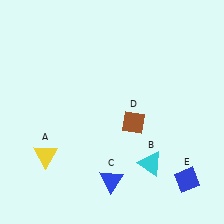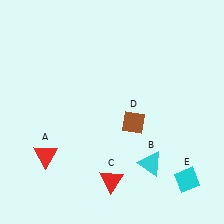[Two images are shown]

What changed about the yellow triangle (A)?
In Image 1, A is yellow. In Image 2, it changed to red.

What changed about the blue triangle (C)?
In Image 1, C is blue. In Image 2, it changed to red.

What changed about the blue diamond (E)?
In Image 1, E is blue. In Image 2, it changed to cyan.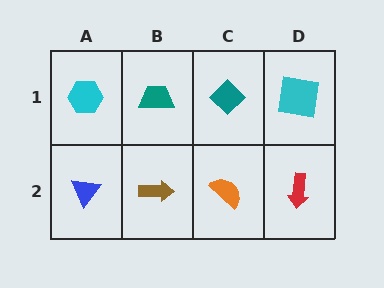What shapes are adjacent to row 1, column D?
A red arrow (row 2, column D), a teal diamond (row 1, column C).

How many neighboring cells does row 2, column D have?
2.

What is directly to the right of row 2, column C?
A red arrow.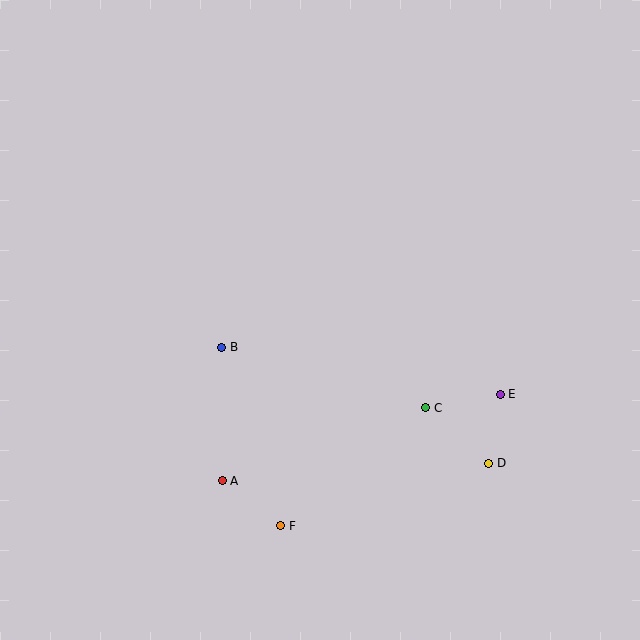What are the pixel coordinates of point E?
Point E is at (500, 394).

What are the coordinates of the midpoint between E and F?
The midpoint between E and F is at (391, 460).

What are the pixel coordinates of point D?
Point D is at (489, 463).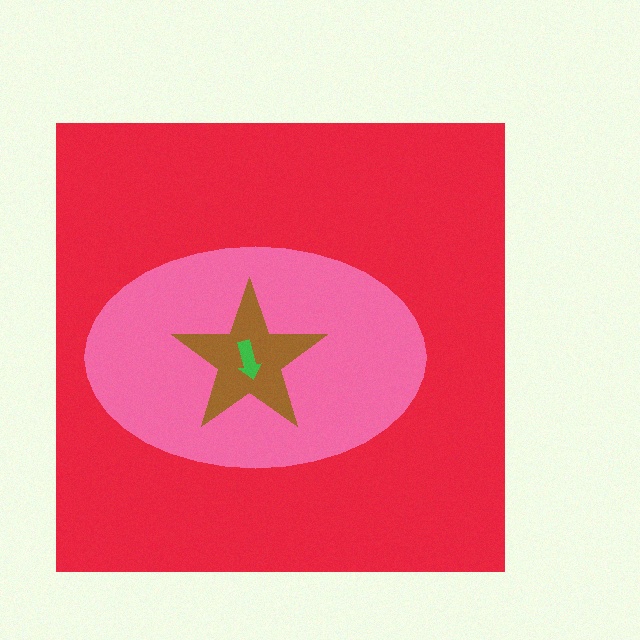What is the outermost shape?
The red square.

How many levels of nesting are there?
4.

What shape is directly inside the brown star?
The green arrow.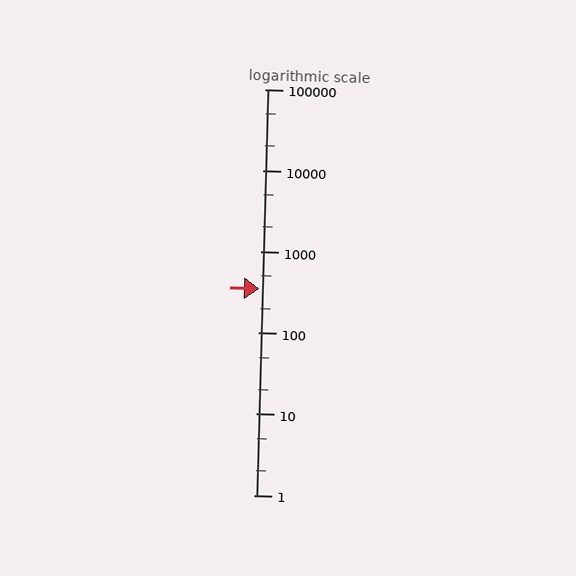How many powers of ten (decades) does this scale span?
The scale spans 5 decades, from 1 to 100000.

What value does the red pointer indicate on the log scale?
The pointer indicates approximately 350.